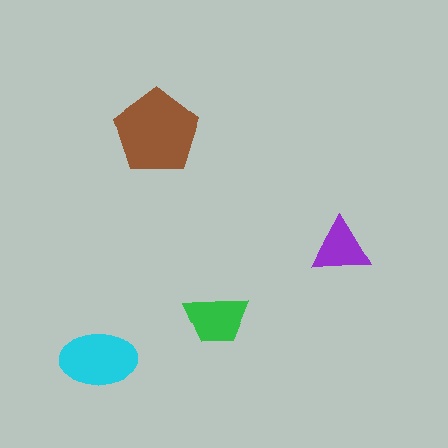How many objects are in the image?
There are 4 objects in the image.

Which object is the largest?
The brown pentagon.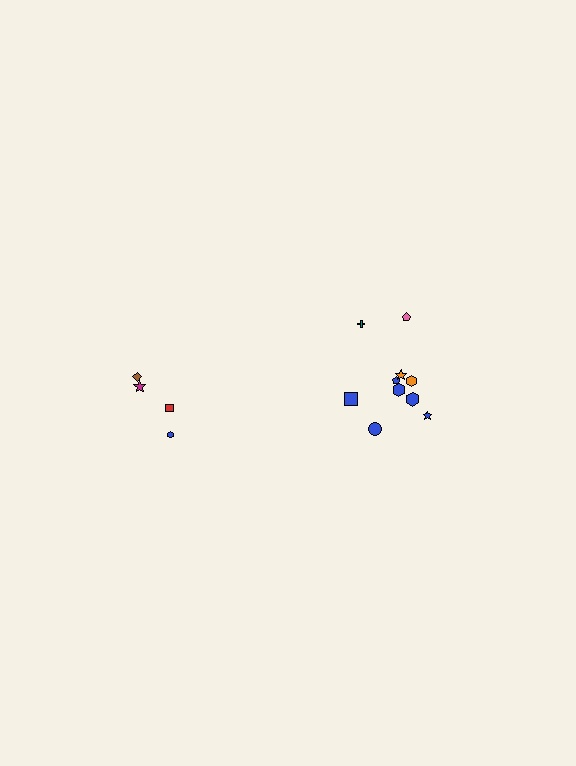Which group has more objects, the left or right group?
The right group.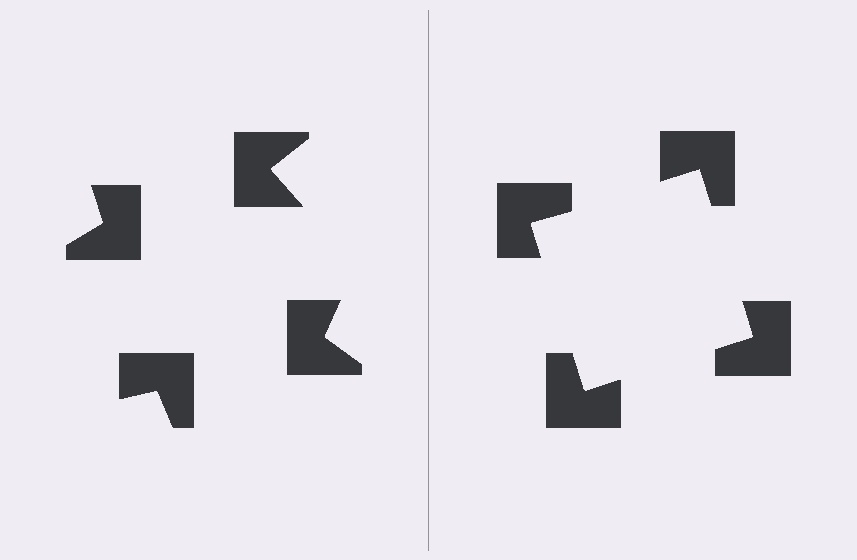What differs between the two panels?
The notched squares are positioned identically on both sides; only the wedge orientations differ. On the right they align to a square; on the left they are misaligned.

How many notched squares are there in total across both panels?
8 — 4 on each side.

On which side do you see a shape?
An illusory square appears on the right side. On the left side the wedge cuts are rotated, so no coherent shape forms.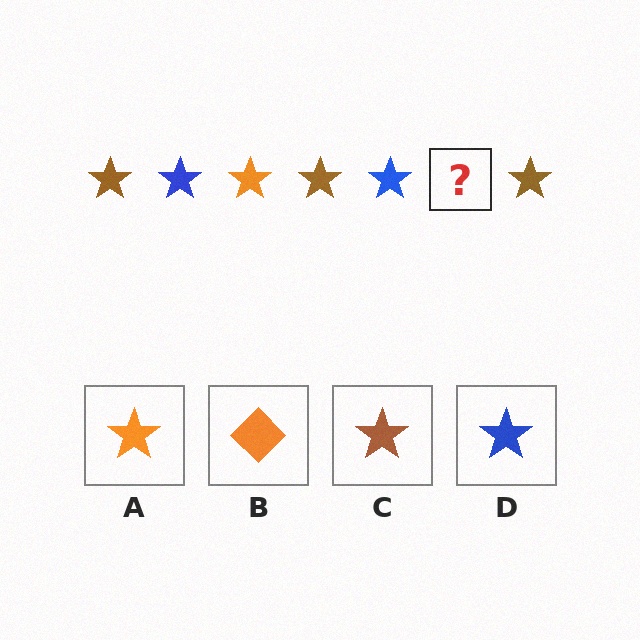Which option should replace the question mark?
Option A.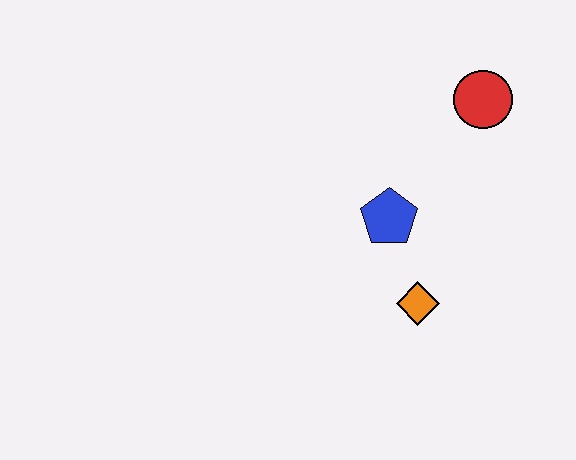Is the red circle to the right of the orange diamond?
Yes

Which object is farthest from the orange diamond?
The red circle is farthest from the orange diamond.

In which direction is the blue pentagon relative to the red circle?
The blue pentagon is below the red circle.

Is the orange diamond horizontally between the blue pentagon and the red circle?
Yes